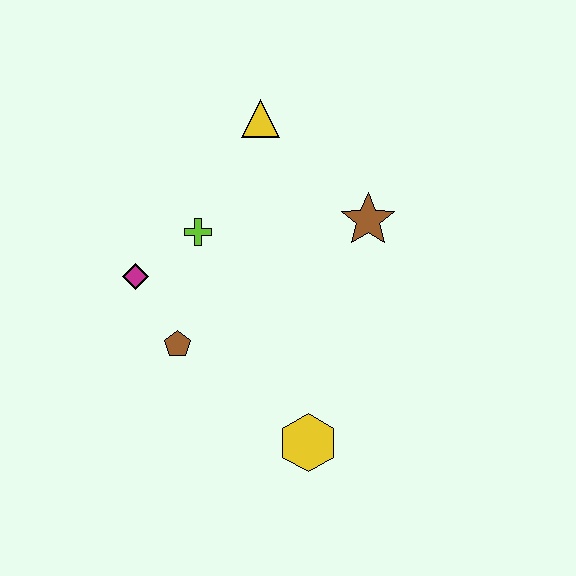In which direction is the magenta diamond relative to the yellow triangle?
The magenta diamond is below the yellow triangle.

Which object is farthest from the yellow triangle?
The yellow hexagon is farthest from the yellow triangle.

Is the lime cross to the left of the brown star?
Yes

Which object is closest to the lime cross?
The magenta diamond is closest to the lime cross.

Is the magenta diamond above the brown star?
No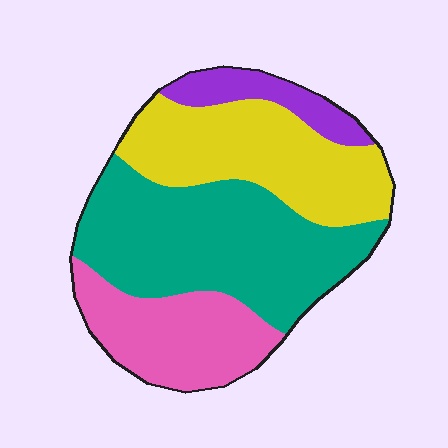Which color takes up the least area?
Purple, at roughly 10%.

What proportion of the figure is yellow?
Yellow covers 29% of the figure.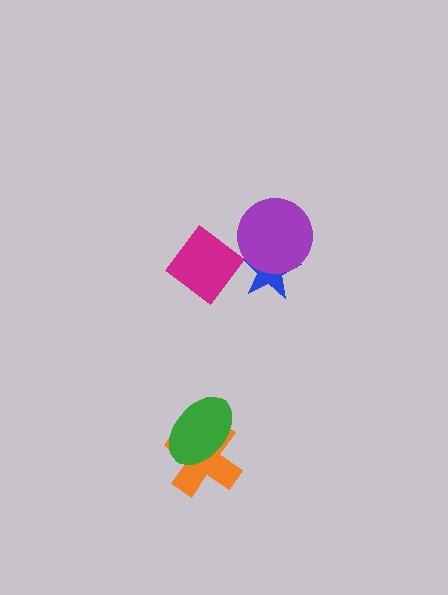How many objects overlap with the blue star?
1 object overlaps with the blue star.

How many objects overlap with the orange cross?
1 object overlaps with the orange cross.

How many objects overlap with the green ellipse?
1 object overlaps with the green ellipse.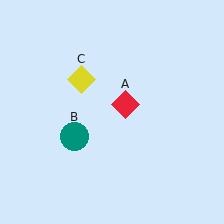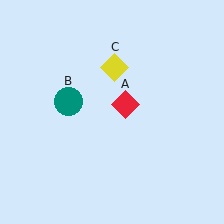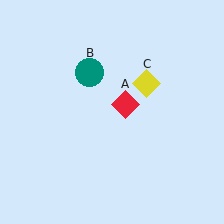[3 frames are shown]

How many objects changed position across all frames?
2 objects changed position: teal circle (object B), yellow diamond (object C).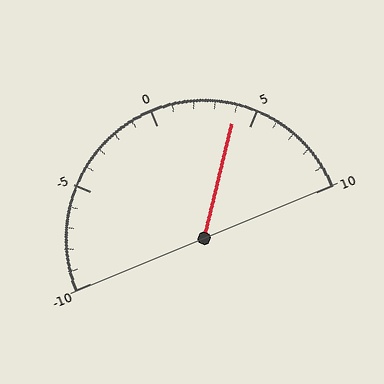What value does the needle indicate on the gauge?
The needle indicates approximately 4.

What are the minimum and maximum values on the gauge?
The gauge ranges from -10 to 10.